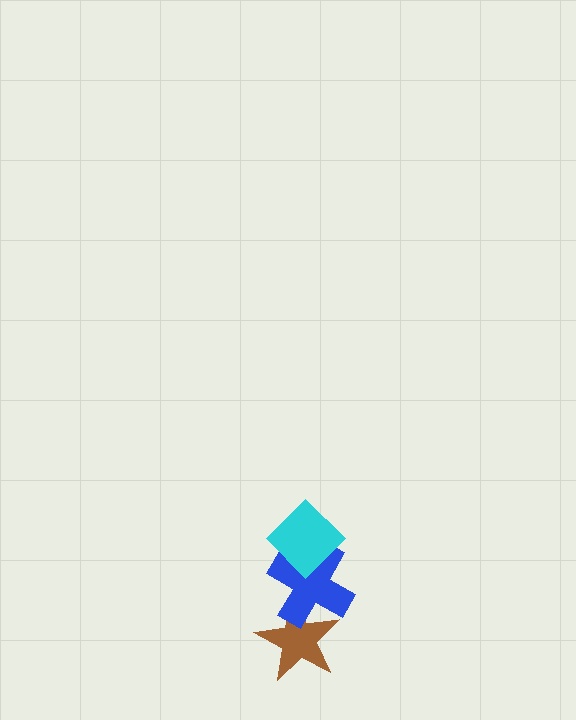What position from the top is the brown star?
The brown star is 3rd from the top.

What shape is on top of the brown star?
The blue cross is on top of the brown star.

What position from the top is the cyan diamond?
The cyan diamond is 1st from the top.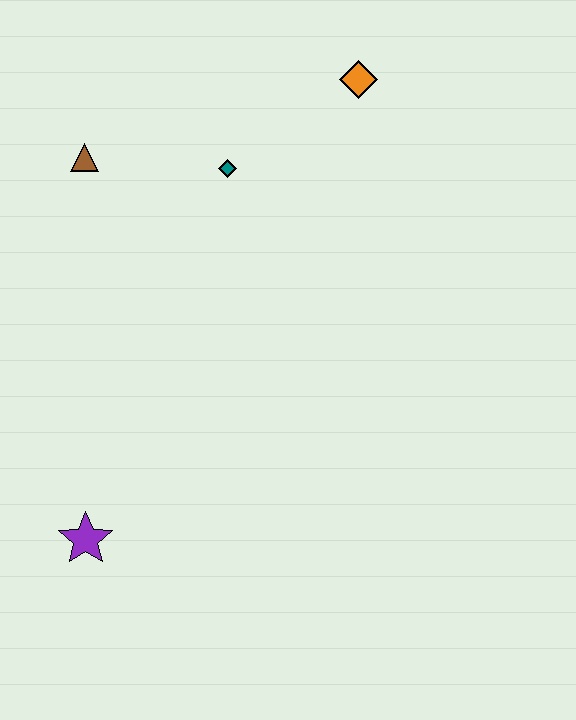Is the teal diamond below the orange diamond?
Yes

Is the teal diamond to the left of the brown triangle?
No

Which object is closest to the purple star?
The brown triangle is closest to the purple star.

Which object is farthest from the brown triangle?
The purple star is farthest from the brown triangle.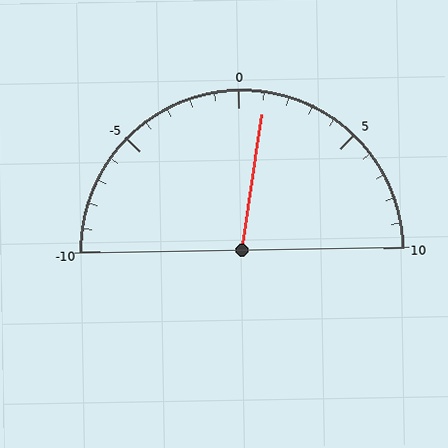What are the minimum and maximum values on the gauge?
The gauge ranges from -10 to 10.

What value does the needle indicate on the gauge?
The needle indicates approximately 1.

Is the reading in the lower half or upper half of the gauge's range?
The reading is in the upper half of the range (-10 to 10).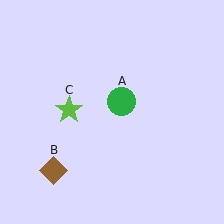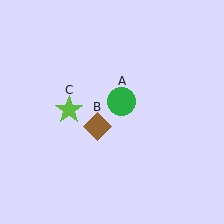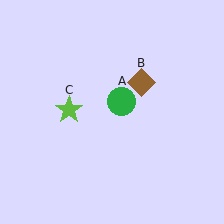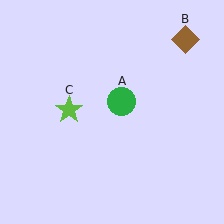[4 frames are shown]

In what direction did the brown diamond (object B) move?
The brown diamond (object B) moved up and to the right.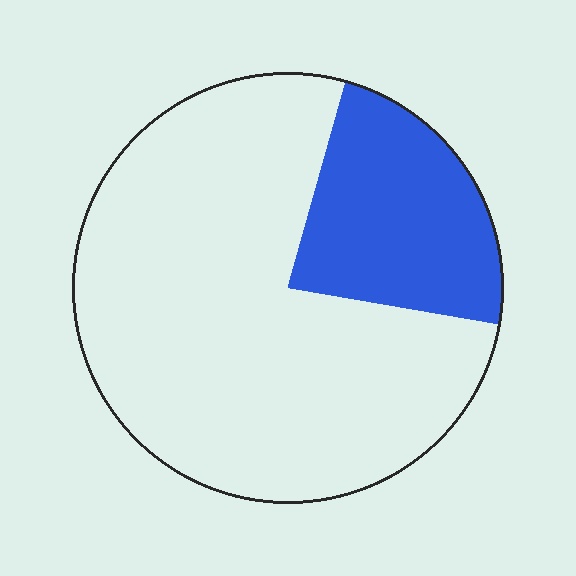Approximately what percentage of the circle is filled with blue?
Approximately 25%.